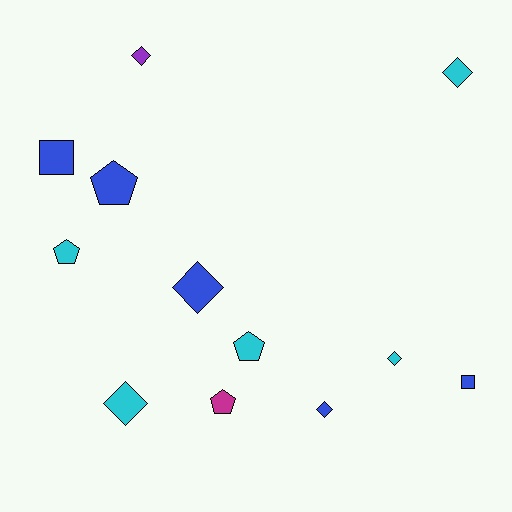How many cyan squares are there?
There are no cyan squares.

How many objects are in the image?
There are 12 objects.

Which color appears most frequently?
Blue, with 5 objects.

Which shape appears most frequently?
Diamond, with 6 objects.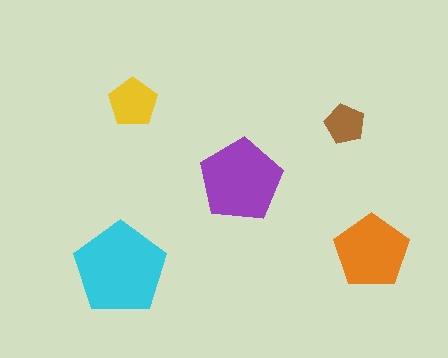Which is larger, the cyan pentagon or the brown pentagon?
The cyan one.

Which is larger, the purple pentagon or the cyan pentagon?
The cyan one.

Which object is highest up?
The yellow pentagon is topmost.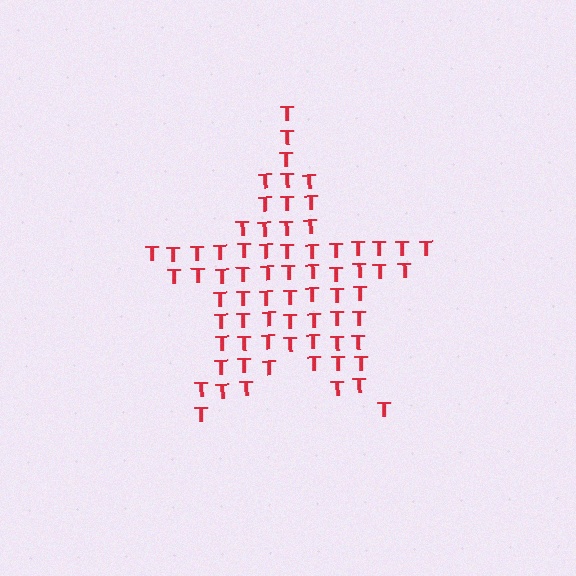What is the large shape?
The large shape is a star.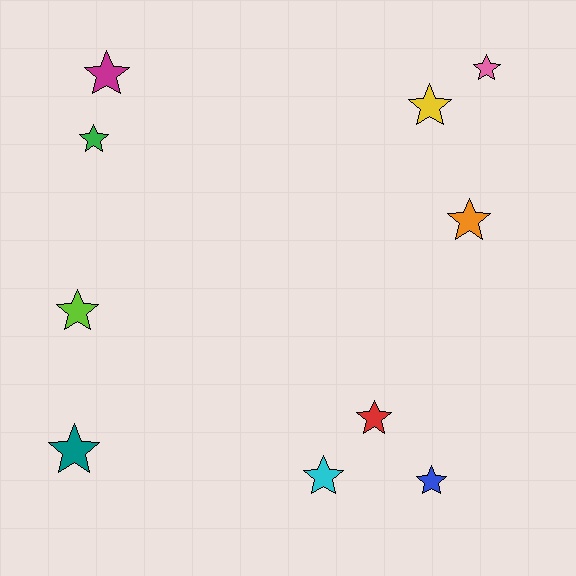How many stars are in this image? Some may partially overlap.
There are 10 stars.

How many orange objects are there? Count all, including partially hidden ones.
There is 1 orange object.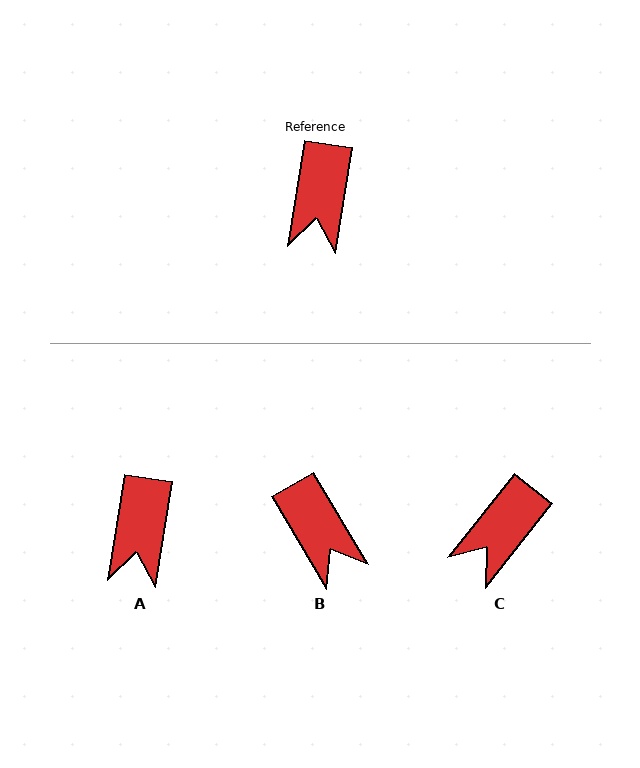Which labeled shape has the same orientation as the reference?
A.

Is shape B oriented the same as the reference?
No, it is off by about 40 degrees.